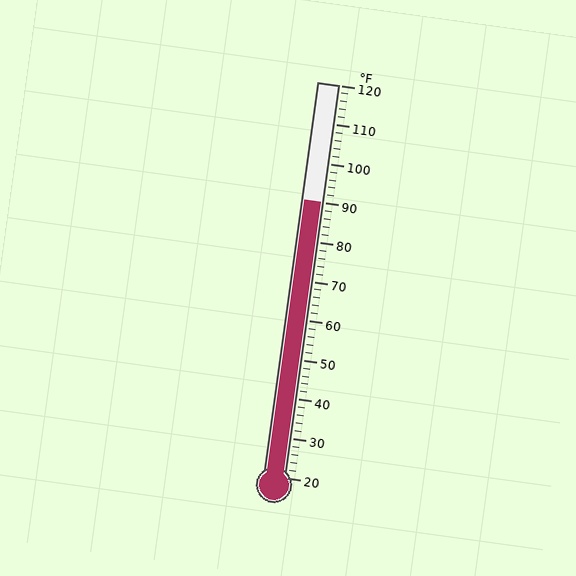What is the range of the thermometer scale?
The thermometer scale ranges from 20°F to 120°F.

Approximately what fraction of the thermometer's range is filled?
The thermometer is filled to approximately 70% of its range.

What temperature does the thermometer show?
The thermometer shows approximately 90°F.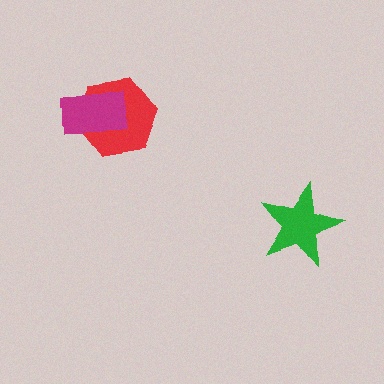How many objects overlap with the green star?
0 objects overlap with the green star.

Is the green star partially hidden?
No, no other shape covers it.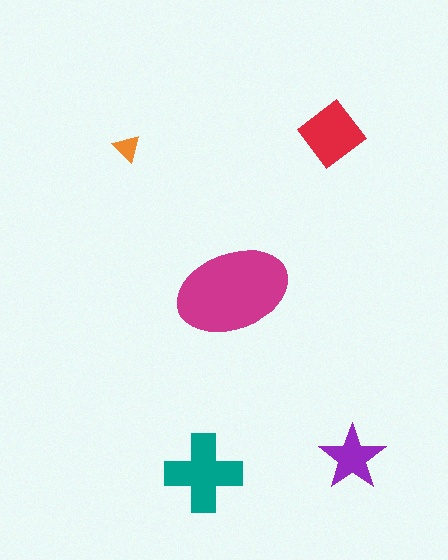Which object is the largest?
The magenta ellipse.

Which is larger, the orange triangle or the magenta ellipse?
The magenta ellipse.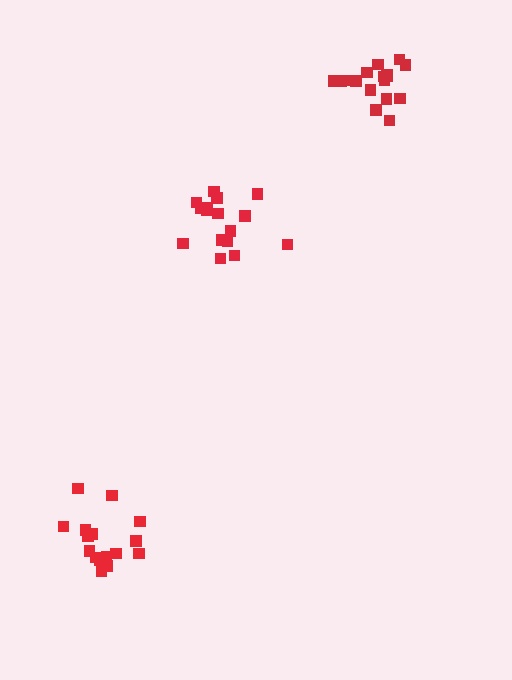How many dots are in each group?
Group 1: 16 dots, Group 2: 17 dots, Group 3: 17 dots (50 total).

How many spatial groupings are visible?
There are 3 spatial groupings.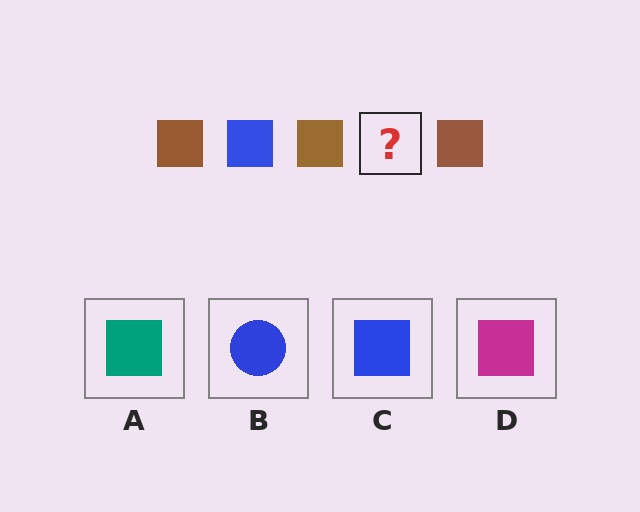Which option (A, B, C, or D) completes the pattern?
C.